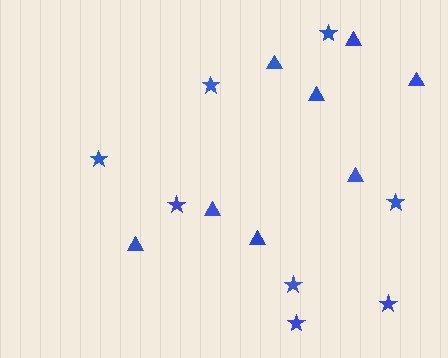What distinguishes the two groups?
There are 2 groups: one group of stars (8) and one group of triangles (8).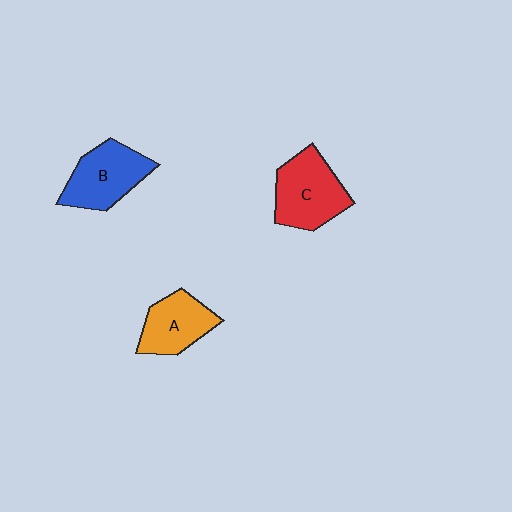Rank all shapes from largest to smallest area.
From largest to smallest: C (red), B (blue), A (orange).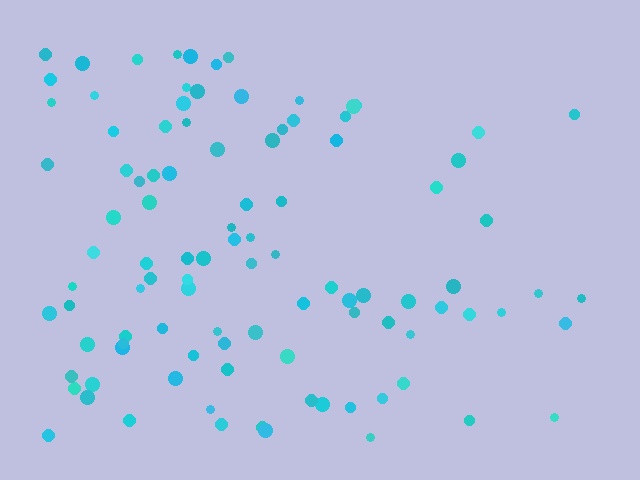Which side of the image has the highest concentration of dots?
The left.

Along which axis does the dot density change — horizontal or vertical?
Horizontal.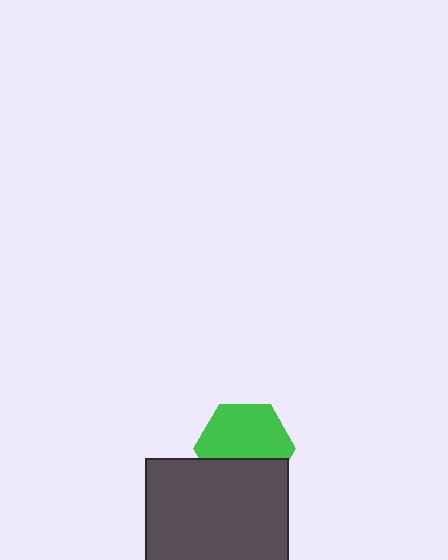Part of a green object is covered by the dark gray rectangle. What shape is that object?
It is a hexagon.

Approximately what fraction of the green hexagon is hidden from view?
Roughly 37% of the green hexagon is hidden behind the dark gray rectangle.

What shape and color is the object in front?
The object in front is a dark gray rectangle.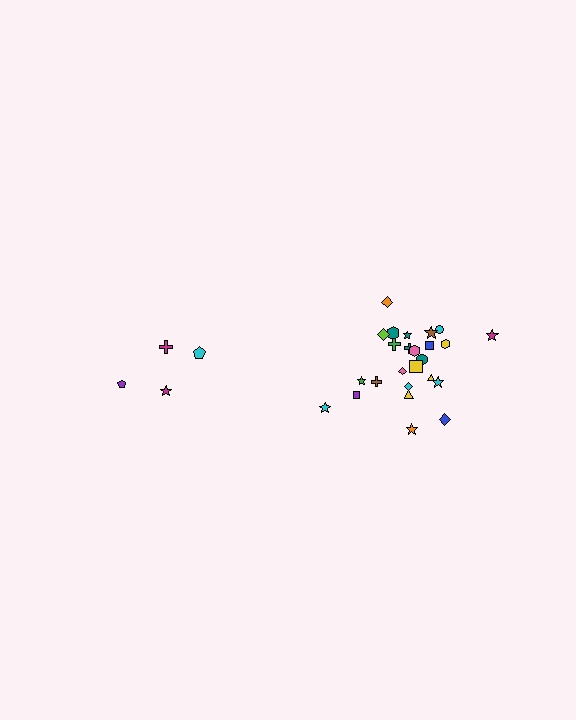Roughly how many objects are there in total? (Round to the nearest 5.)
Roughly 30 objects in total.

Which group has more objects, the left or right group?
The right group.